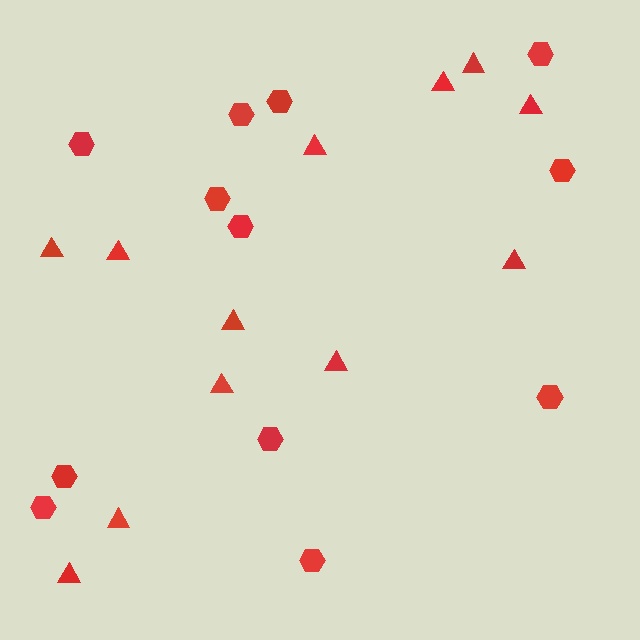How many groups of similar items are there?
There are 2 groups: one group of hexagons (12) and one group of triangles (12).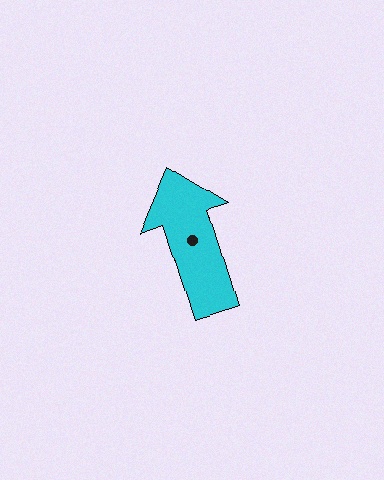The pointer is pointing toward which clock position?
Roughly 11 o'clock.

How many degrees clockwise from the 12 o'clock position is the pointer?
Approximately 342 degrees.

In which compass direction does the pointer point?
North.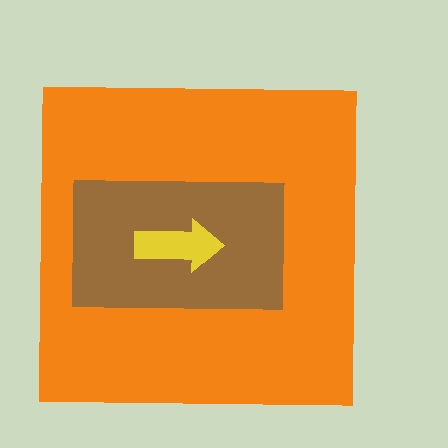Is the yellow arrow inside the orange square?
Yes.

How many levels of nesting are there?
3.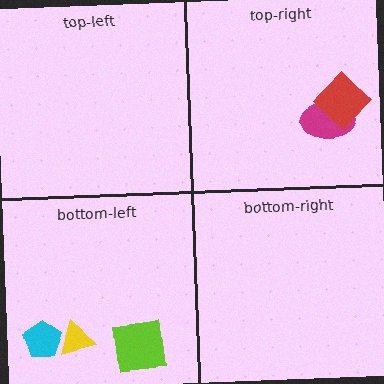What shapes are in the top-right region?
The magenta ellipse, the red diamond.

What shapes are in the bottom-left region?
The yellow triangle, the lime square, the cyan pentagon.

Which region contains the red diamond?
The top-right region.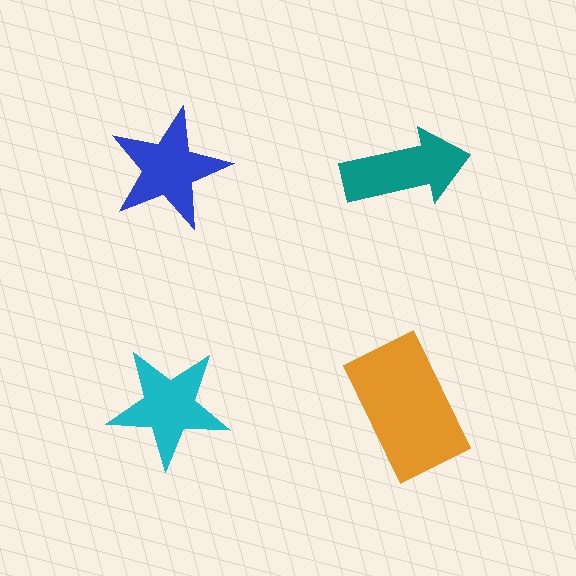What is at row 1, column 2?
A teal arrow.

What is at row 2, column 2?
An orange rectangle.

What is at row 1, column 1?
A blue star.